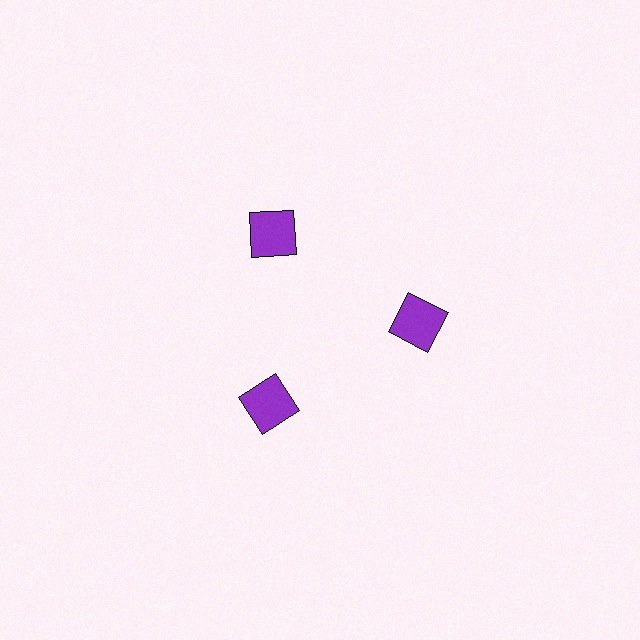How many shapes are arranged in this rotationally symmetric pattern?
There are 3 shapes, arranged in 3 groups of 1.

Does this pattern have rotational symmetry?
Yes, this pattern has 3-fold rotational symmetry. It looks the same after rotating 120 degrees around the center.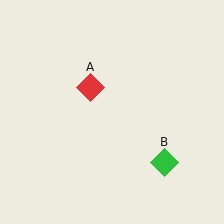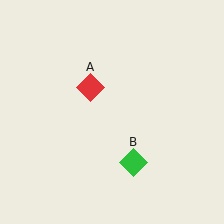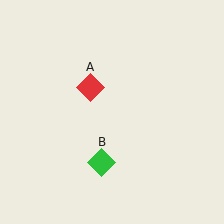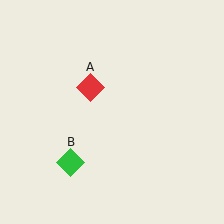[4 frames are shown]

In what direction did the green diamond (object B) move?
The green diamond (object B) moved left.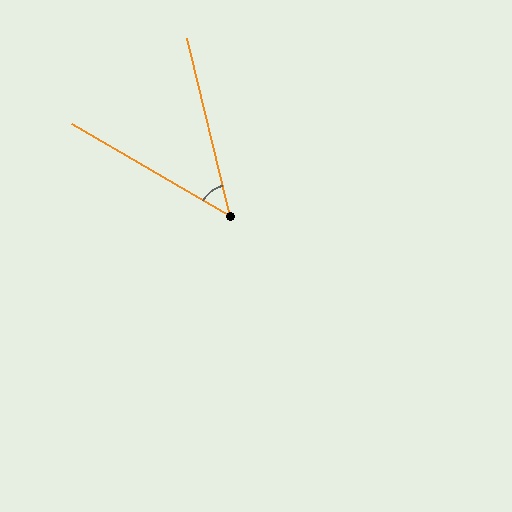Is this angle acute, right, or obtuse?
It is acute.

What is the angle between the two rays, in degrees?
Approximately 46 degrees.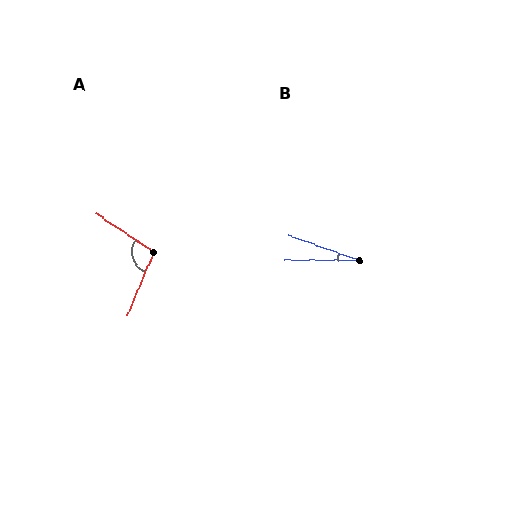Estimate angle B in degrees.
Approximately 19 degrees.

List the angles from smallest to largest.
B (19°), A (101°).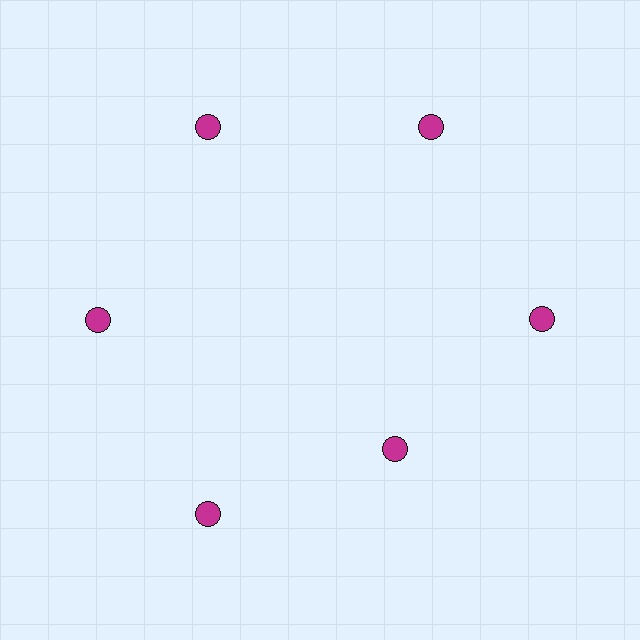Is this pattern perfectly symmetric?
No. The 6 magenta circles are arranged in a ring, but one element near the 5 o'clock position is pulled inward toward the center, breaking the 6-fold rotational symmetry.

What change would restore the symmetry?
The symmetry would be restored by moving it outward, back onto the ring so that all 6 circles sit at equal angles and equal distance from the center.